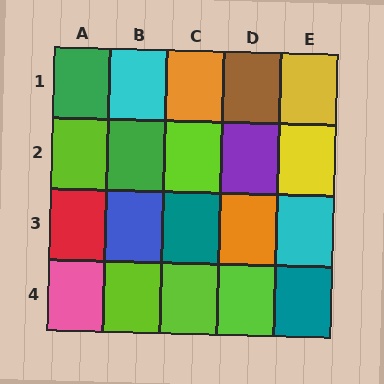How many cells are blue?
1 cell is blue.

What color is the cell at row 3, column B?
Blue.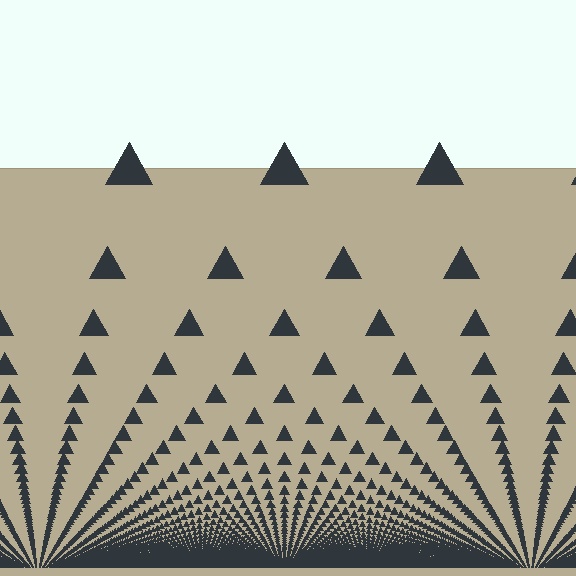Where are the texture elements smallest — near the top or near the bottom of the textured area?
Near the bottom.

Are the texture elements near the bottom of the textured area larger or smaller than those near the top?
Smaller. The gradient is inverted — elements near the bottom are smaller and denser.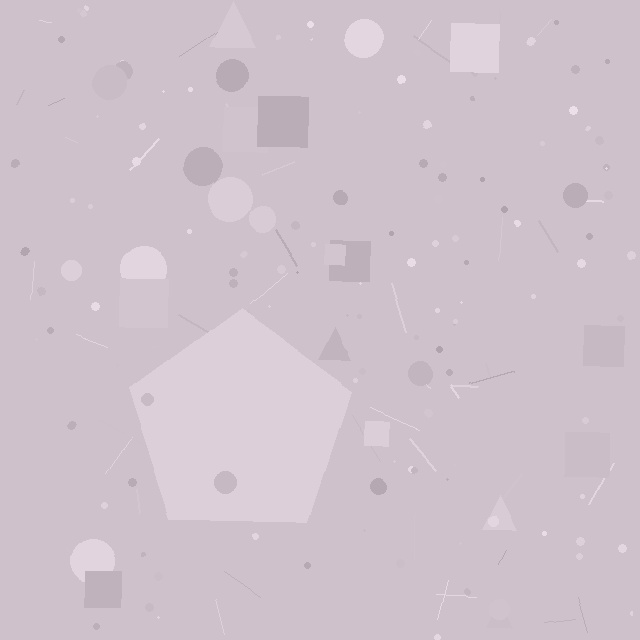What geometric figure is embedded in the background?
A pentagon is embedded in the background.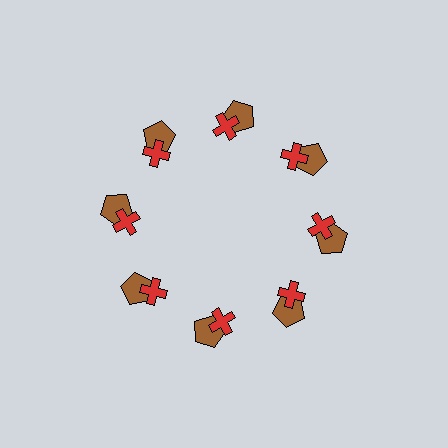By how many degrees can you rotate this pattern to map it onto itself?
The pattern maps onto itself every 45 degrees of rotation.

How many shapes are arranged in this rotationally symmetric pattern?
There are 16 shapes, arranged in 8 groups of 2.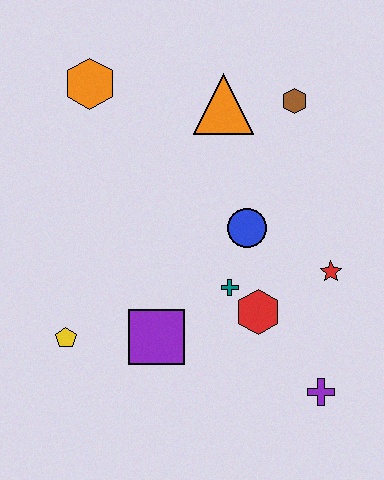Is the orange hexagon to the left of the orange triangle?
Yes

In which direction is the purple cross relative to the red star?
The purple cross is below the red star.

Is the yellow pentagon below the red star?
Yes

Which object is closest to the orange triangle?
The brown hexagon is closest to the orange triangle.